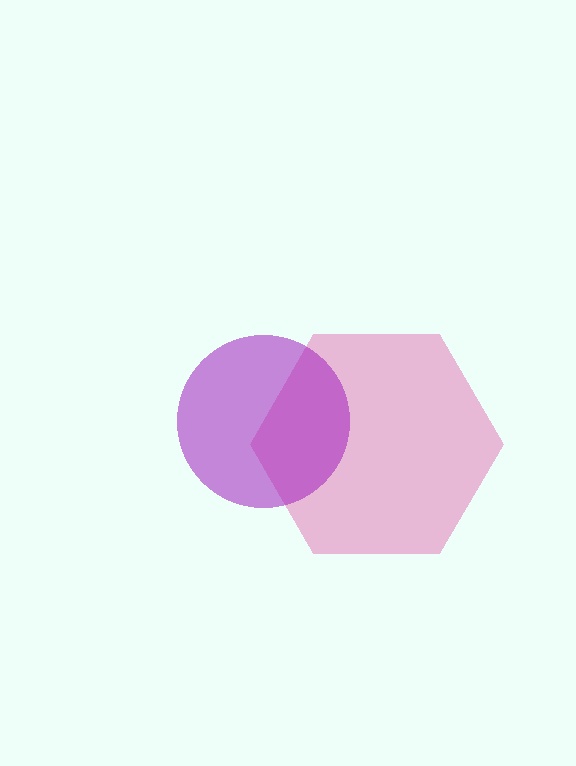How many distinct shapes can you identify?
There are 2 distinct shapes: a pink hexagon, a purple circle.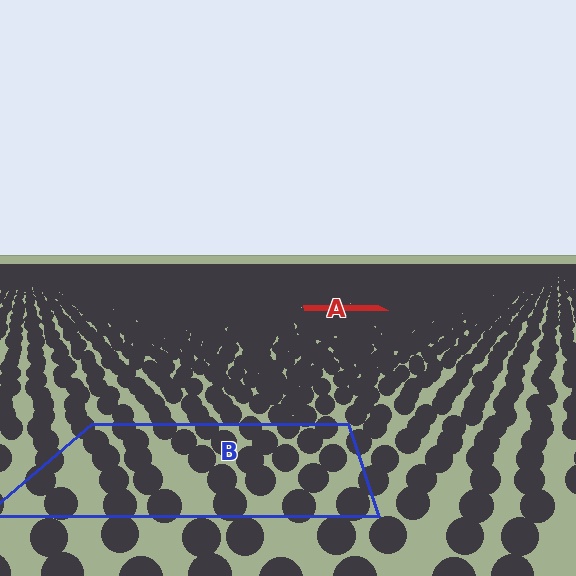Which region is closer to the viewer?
Region B is closer. The texture elements there are larger and more spread out.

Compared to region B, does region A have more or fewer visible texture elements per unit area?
Region A has more texture elements per unit area — they are packed more densely because it is farther away.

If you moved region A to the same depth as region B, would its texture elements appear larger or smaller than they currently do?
They would appear larger. At a closer depth, the same texture elements are projected at a bigger on-screen size.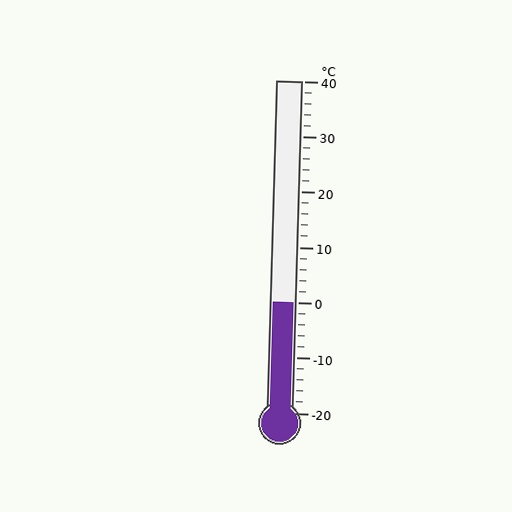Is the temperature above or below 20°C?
The temperature is below 20°C.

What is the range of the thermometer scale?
The thermometer scale ranges from -20°C to 40°C.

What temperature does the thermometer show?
The thermometer shows approximately 0°C.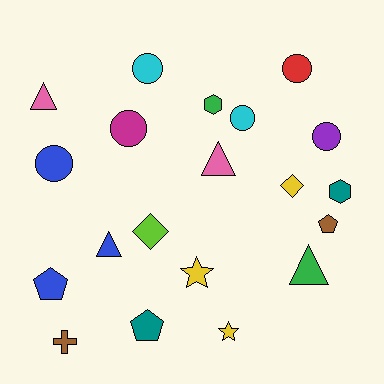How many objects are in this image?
There are 20 objects.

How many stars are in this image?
There are 2 stars.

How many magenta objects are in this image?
There is 1 magenta object.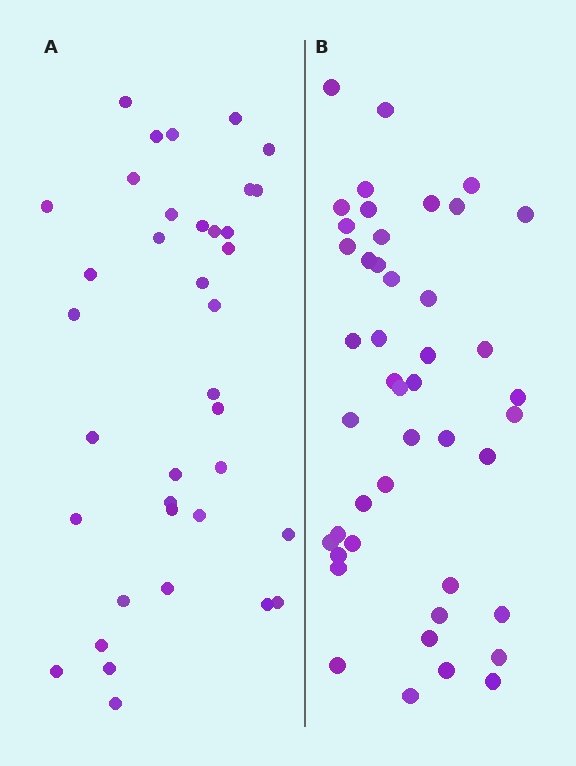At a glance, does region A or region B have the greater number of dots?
Region B (the right region) has more dots.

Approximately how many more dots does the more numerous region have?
Region B has roughly 8 or so more dots than region A.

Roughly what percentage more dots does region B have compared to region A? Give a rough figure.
About 20% more.